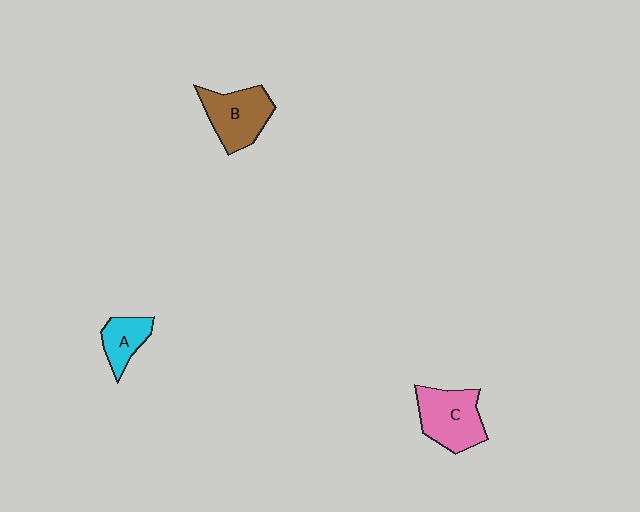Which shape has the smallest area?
Shape A (cyan).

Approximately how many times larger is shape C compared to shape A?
Approximately 1.8 times.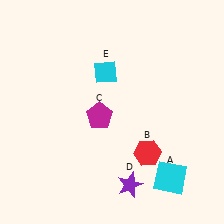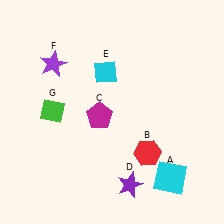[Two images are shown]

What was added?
A purple star (F), a green diamond (G) were added in Image 2.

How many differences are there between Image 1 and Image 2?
There are 2 differences between the two images.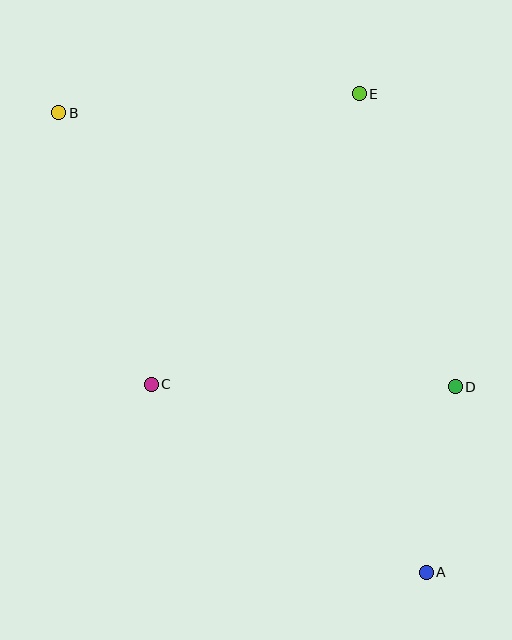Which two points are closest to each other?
Points A and D are closest to each other.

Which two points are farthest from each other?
Points A and B are farthest from each other.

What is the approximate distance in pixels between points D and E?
The distance between D and E is approximately 308 pixels.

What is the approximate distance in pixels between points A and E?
The distance between A and E is approximately 483 pixels.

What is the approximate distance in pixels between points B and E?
The distance between B and E is approximately 301 pixels.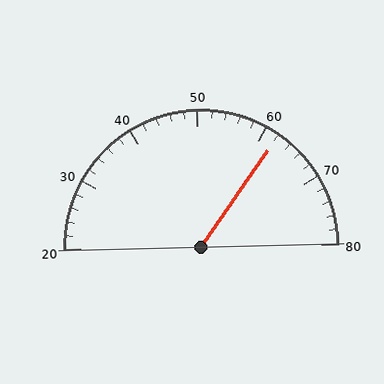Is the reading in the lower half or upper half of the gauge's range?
The reading is in the upper half of the range (20 to 80).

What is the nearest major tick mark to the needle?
The nearest major tick mark is 60.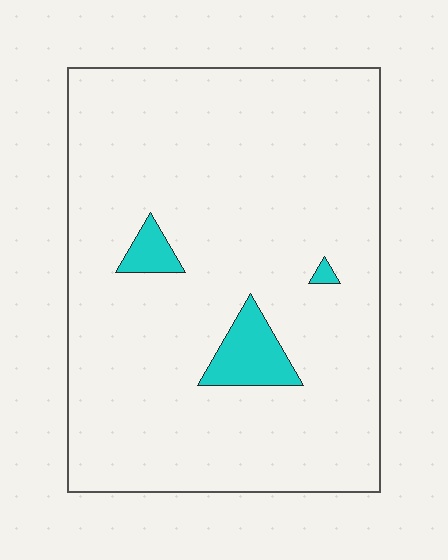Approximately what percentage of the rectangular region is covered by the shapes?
Approximately 5%.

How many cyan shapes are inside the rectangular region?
3.